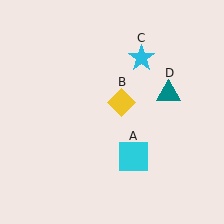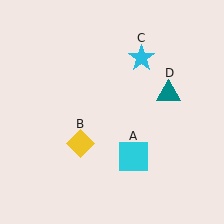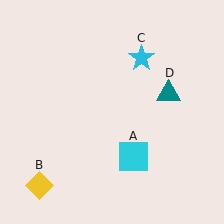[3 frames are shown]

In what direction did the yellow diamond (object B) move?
The yellow diamond (object B) moved down and to the left.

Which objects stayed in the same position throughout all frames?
Cyan square (object A) and cyan star (object C) and teal triangle (object D) remained stationary.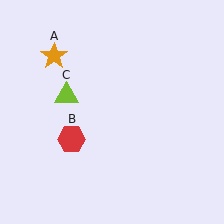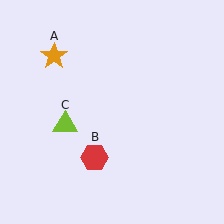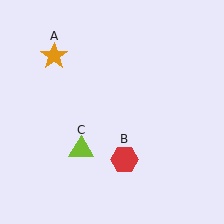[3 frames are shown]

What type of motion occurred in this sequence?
The red hexagon (object B), lime triangle (object C) rotated counterclockwise around the center of the scene.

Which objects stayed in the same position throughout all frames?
Orange star (object A) remained stationary.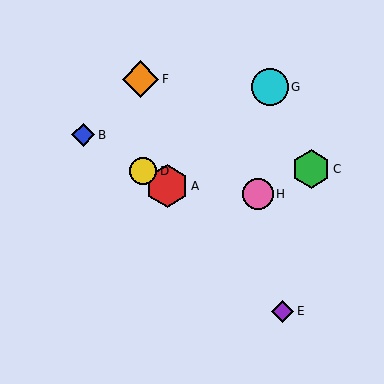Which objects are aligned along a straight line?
Objects A, B, D are aligned along a straight line.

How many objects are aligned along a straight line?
3 objects (A, B, D) are aligned along a straight line.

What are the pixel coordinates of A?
Object A is at (167, 186).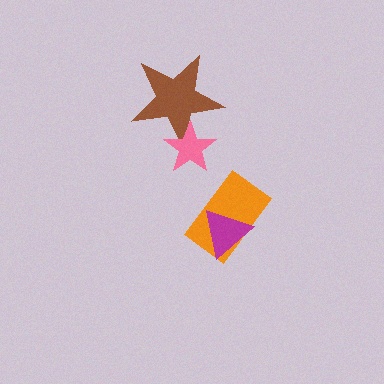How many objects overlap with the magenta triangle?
1 object overlaps with the magenta triangle.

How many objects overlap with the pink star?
1 object overlaps with the pink star.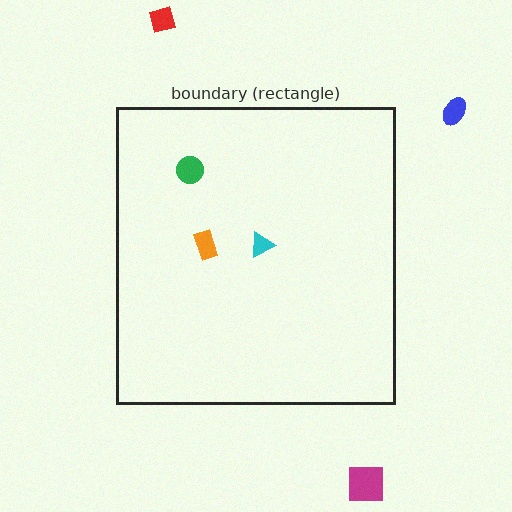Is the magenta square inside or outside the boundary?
Outside.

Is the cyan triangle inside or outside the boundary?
Inside.